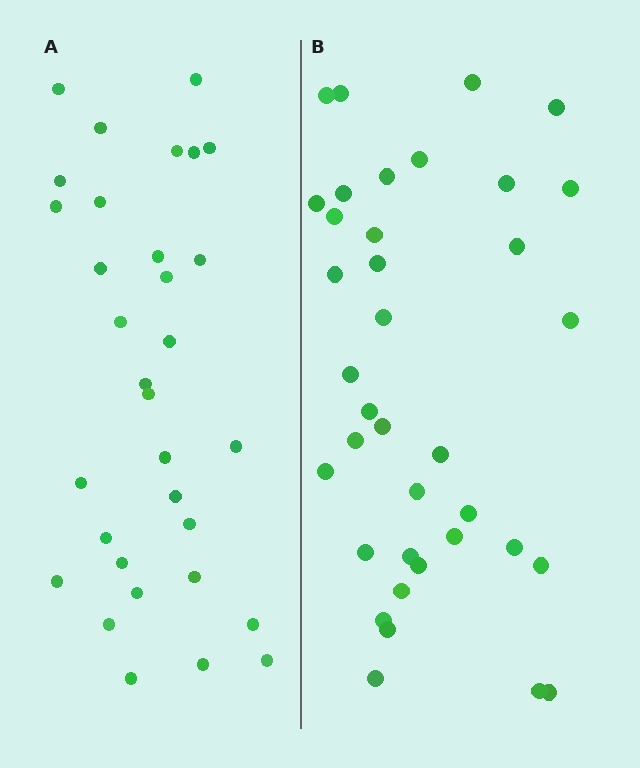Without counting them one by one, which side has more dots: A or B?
Region B (the right region) has more dots.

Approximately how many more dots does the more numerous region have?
Region B has about 5 more dots than region A.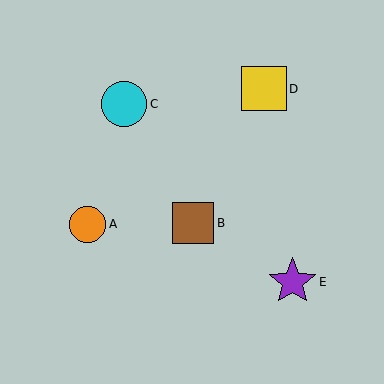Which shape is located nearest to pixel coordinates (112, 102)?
The cyan circle (labeled C) at (124, 104) is nearest to that location.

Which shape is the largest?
The purple star (labeled E) is the largest.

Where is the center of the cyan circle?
The center of the cyan circle is at (124, 104).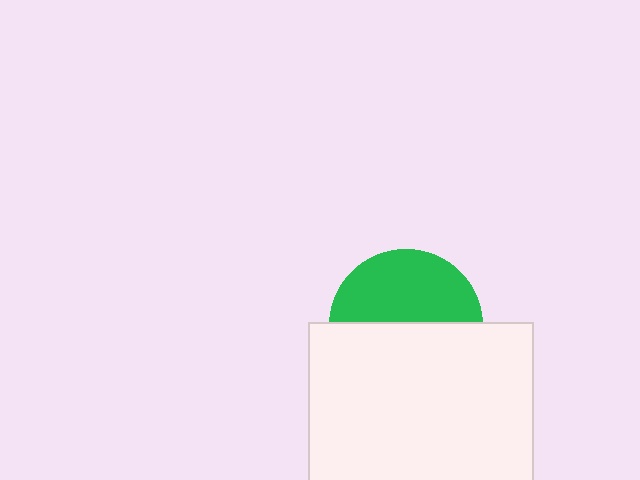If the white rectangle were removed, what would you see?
You would see the complete green circle.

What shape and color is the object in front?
The object in front is a white rectangle.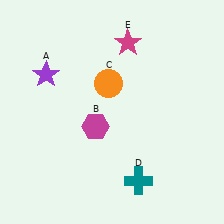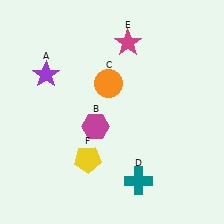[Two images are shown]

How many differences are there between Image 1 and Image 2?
There is 1 difference between the two images.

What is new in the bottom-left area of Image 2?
A yellow pentagon (F) was added in the bottom-left area of Image 2.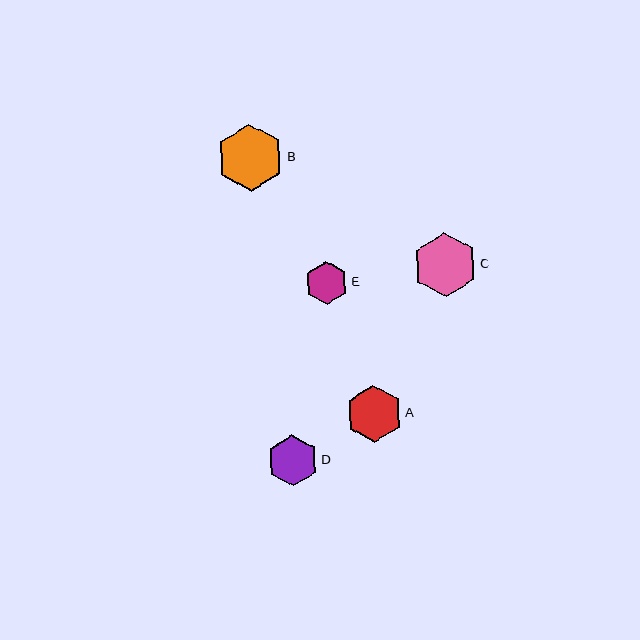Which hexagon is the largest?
Hexagon B is the largest with a size of approximately 67 pixels.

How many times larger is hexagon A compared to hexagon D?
Hexagon A is approximately 1.1 times the size of hexagon D.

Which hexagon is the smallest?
Hexagon E is the smallest with a size of approximately 43 pixels.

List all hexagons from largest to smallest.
From largest to smallest: B, C, A, D, E.